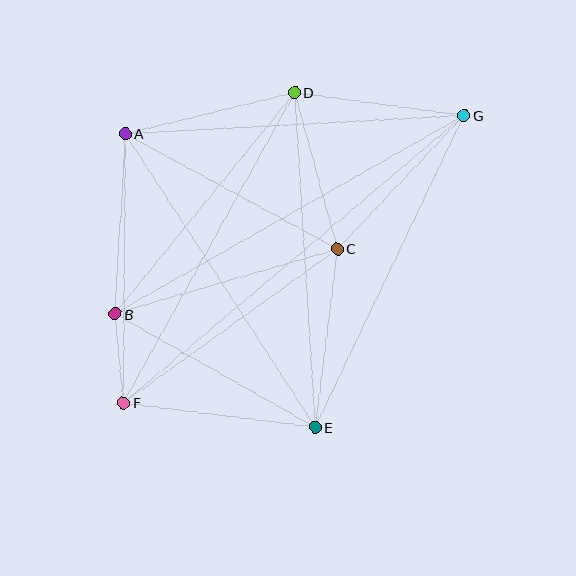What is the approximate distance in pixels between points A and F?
The distance between A and F is approximately 270 pixels.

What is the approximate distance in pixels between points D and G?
The distance between D and G is approximately 171 pixels.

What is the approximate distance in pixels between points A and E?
The distance between A and E is approximately 350 pixels.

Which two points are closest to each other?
Points B and F are closest to each other.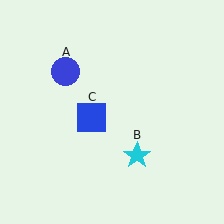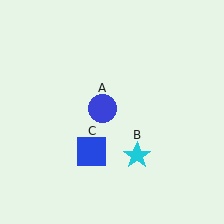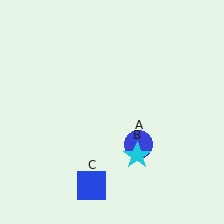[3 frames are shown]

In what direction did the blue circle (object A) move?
The blue circle (object A) moved down and to the right.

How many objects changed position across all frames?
2 objects changed position: blue circle (object A), blue square (object C).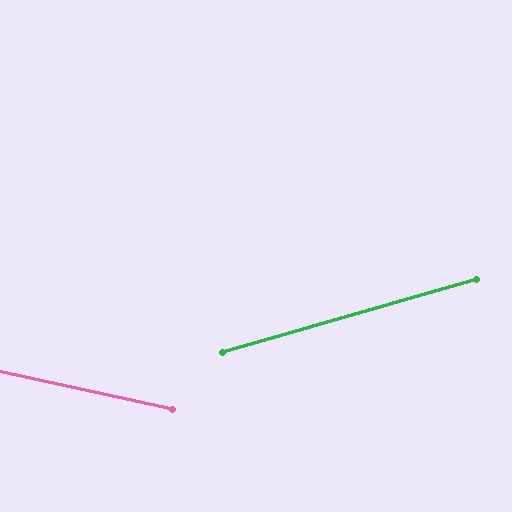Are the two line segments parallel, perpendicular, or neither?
Neither parallel nor perpendicular — they differ by about 28°.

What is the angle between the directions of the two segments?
Approximately 28 degrees.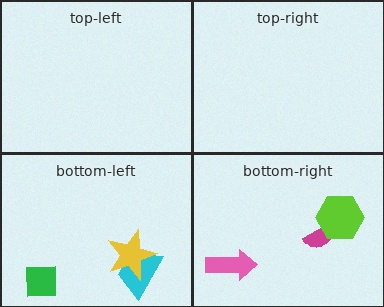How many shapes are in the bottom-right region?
3.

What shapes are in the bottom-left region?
The cyan trapezoid, the green square, the yellow star.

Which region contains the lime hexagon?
The bottom-right region.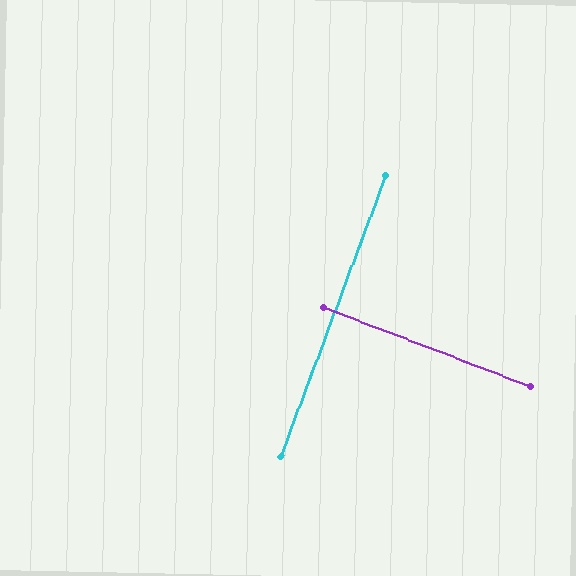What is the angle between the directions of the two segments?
Approximately 90 degrees.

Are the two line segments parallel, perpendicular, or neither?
Perpendicular — they meet at approximately 90°.